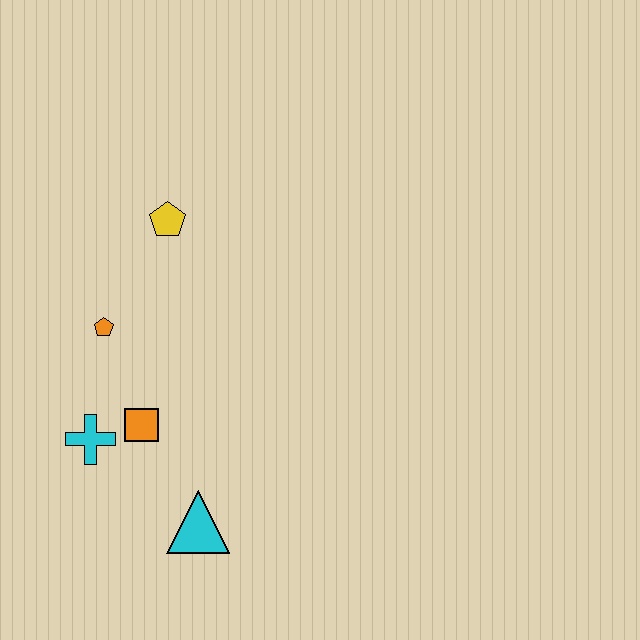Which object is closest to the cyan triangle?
The orange square is closest to the cyan triangle.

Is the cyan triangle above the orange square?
No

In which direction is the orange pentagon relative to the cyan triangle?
The orange pentagon is above the cyan triangle.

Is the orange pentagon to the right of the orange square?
No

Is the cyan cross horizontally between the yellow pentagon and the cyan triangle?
No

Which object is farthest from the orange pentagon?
The cyan triangle is farthest from the orange pentagon.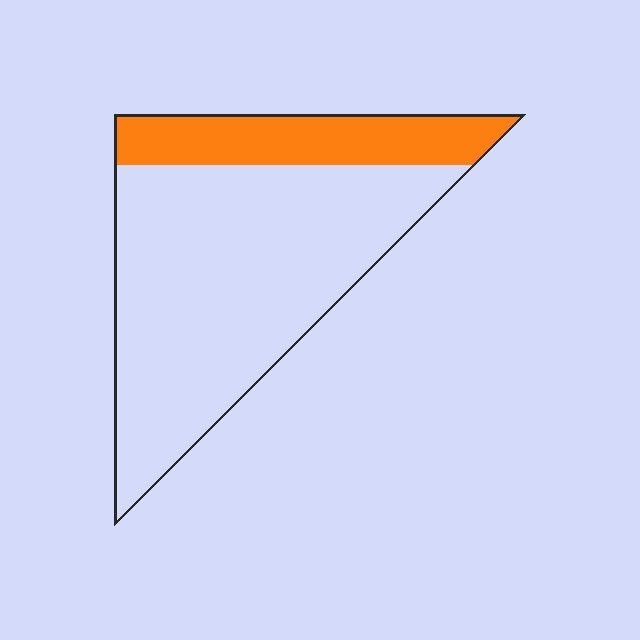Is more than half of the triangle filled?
No.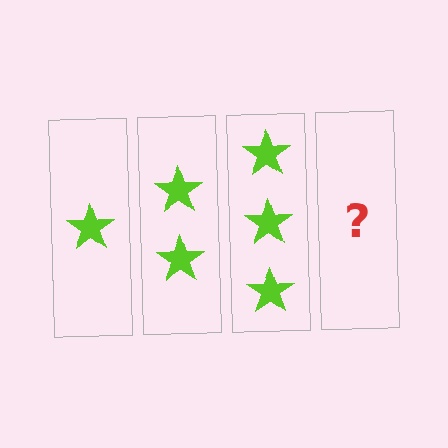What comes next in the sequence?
The next element should be 4 stars.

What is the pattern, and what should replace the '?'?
The pattern is that each step adds one more star. The '?' should be 4 stars.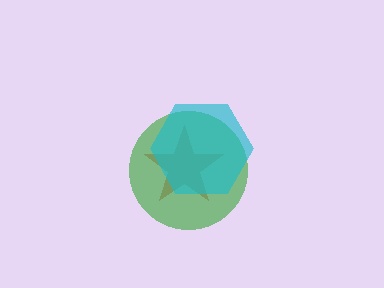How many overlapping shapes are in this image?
There are 3 overlapping shapes in the image.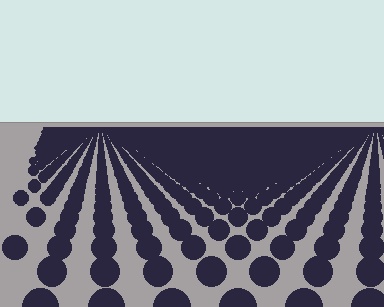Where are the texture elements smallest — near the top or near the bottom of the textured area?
Near the top.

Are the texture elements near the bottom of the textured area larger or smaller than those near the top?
Larger. Near the bottom, elements are closer to the viewer and appear at a bigger on-screen size.